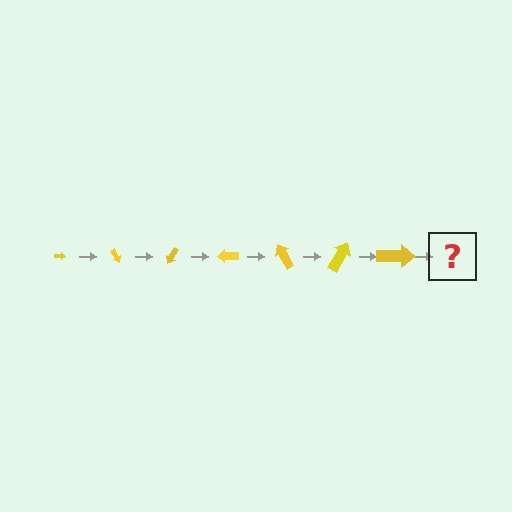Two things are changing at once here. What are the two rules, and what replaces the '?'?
The two rules are that the arrow grows larger each step and it rotates 60 degrees each step. The '?' should be an arrow, larger than the previous one and rotated 420 degrees from the start.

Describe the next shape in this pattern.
It should be an arrow, larger than the previous one and rotated 420 degrees from the start.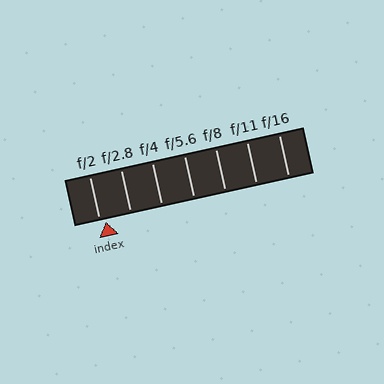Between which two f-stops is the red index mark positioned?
The index mark is between f/2 and f/2.8.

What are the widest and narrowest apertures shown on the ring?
The widest aperture shown is f/2 and the narrowest is f/16.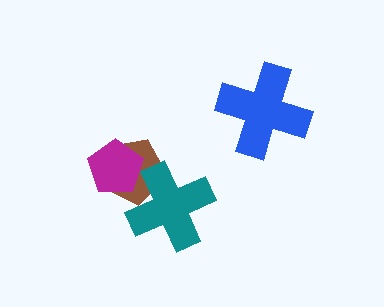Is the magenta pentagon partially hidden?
No, no other shape covers it.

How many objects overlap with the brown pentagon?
2 objects overlap with the brown pentagon.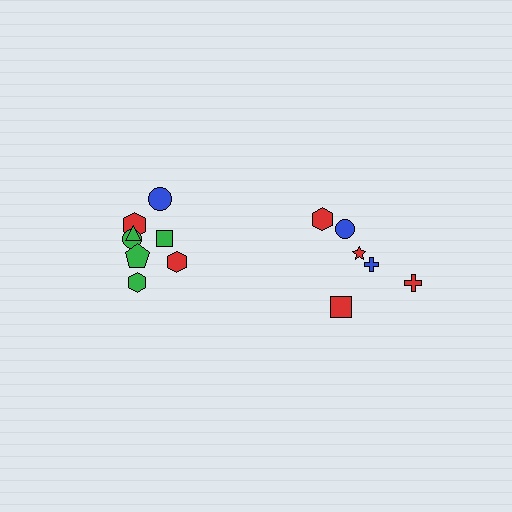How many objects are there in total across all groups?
There are 14 objects.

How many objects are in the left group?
There are 8 objects.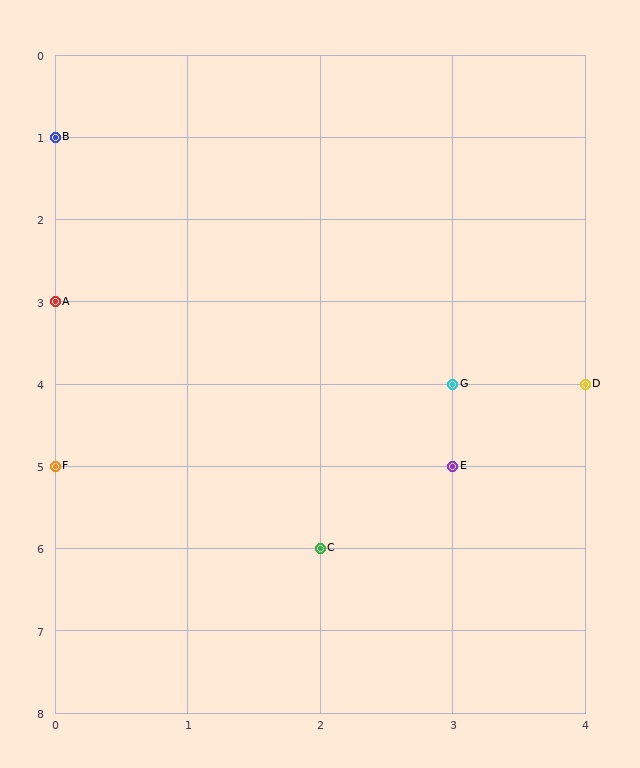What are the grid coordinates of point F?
Point F is at grid coordinates (0, 5).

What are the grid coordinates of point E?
Point E is at grid coordinates (3, 5).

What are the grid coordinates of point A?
Point A is at grid coordinates (0, 3).